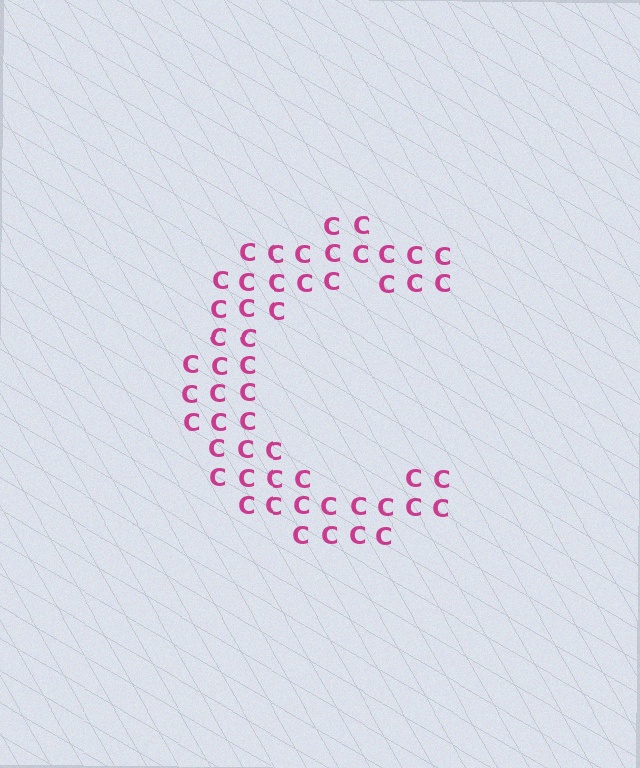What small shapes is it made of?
It is made of small letter C's.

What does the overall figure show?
The overall figure shows the letter C.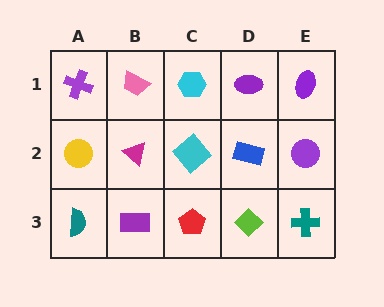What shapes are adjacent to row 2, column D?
A purple ellipse (row 1, column D), a lime diamond (row 3, column D), a cyan diamond (row 2, column C), a purple circle (row 2, column E).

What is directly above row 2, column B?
A pink trapezoid.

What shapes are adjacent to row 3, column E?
A purple circle (row 2, column E), a lime diamond (row 3, column D).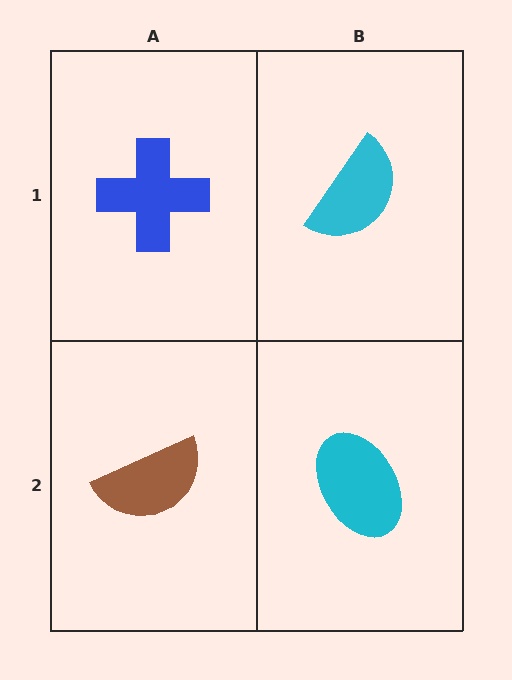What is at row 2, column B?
A cyan ellipse.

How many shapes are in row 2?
2 shapes.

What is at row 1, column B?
A cyan semicircle.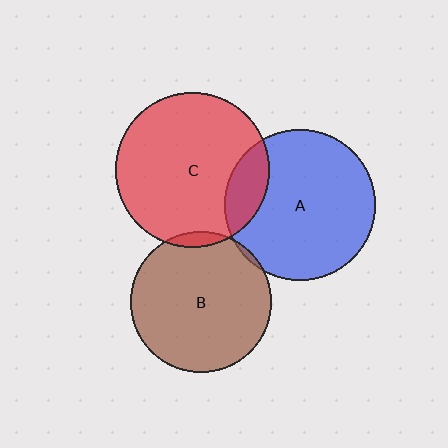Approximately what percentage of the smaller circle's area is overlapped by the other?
Approximately 5%.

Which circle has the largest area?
Circle C (red).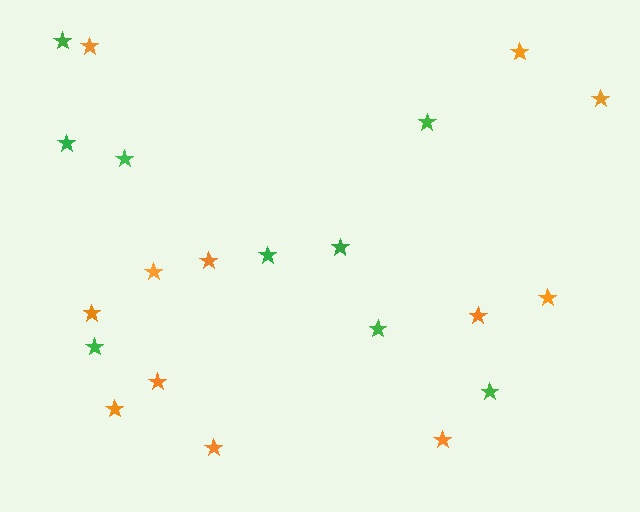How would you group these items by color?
There are 2 groups: one group of green stars (9) and one group of orange stars (12).